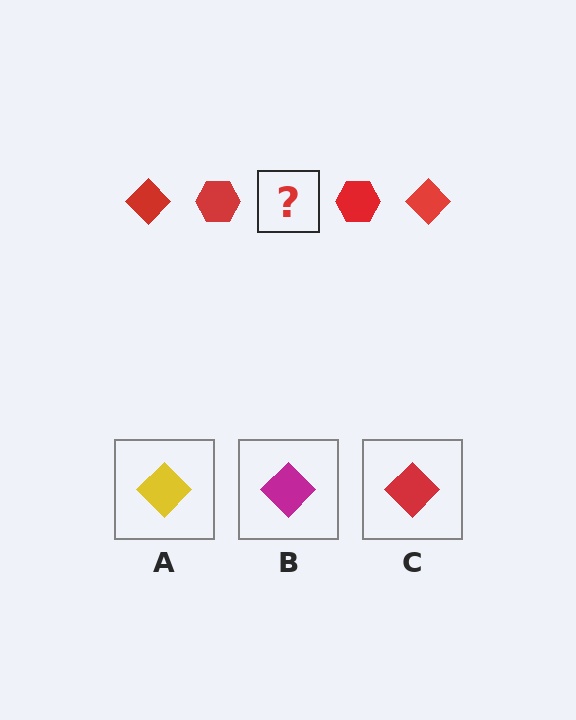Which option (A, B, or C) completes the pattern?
C.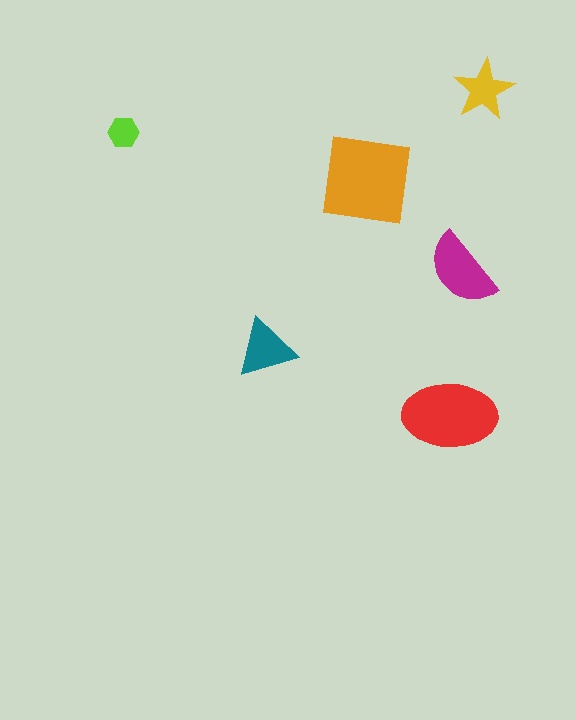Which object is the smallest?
The lime hexagon.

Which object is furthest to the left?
The lime hexagon is leftmost.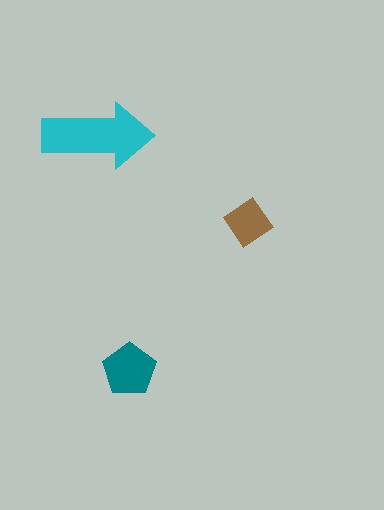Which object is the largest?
The cyan arrow.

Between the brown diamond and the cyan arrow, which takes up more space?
The cyan arrow.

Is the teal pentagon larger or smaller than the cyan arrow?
Smaller.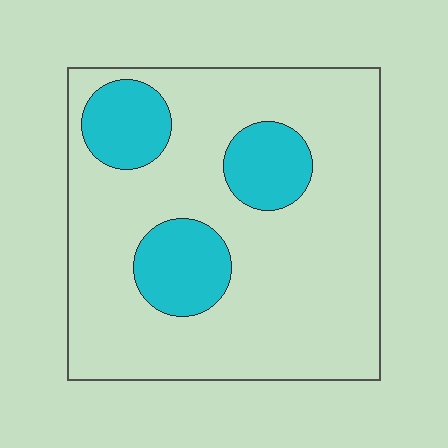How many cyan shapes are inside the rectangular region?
3.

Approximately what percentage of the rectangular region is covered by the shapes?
Approximately 20%.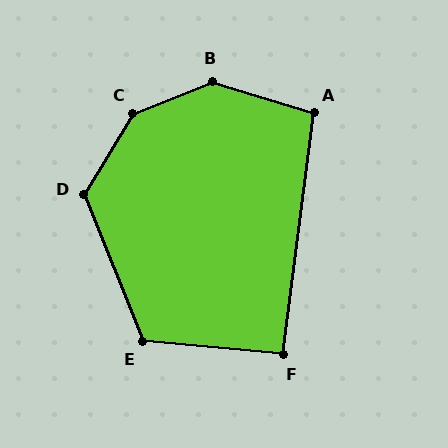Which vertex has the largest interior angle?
C, at approximately 143 degrees.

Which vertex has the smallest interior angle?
F, at approximately 92 degrees.